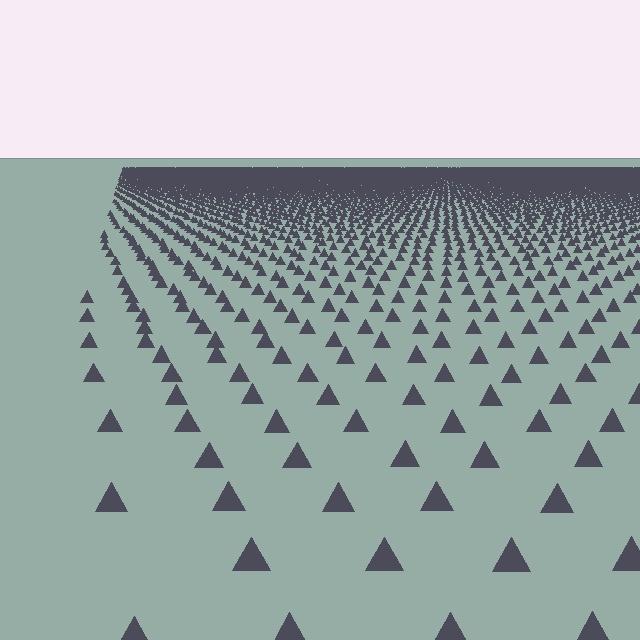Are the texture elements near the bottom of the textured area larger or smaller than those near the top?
Larger. Near the bottom, elements are closer to the viewer and appear at a bigger on-screen size.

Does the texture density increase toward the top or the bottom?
Density increases toward the top.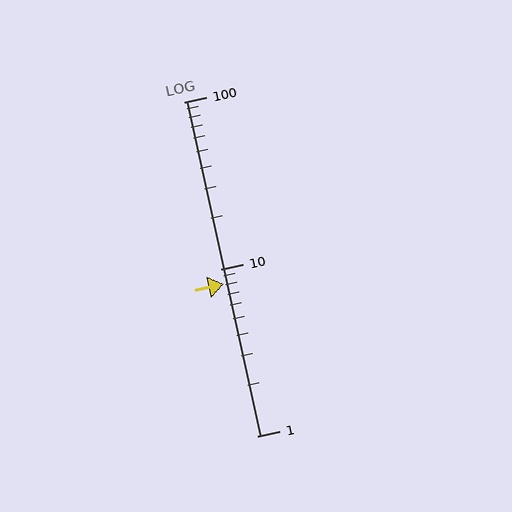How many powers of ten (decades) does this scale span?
The scale spans 2 decades, from 1 to 100.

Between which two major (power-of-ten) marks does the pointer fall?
The pointer is between 1 and 10.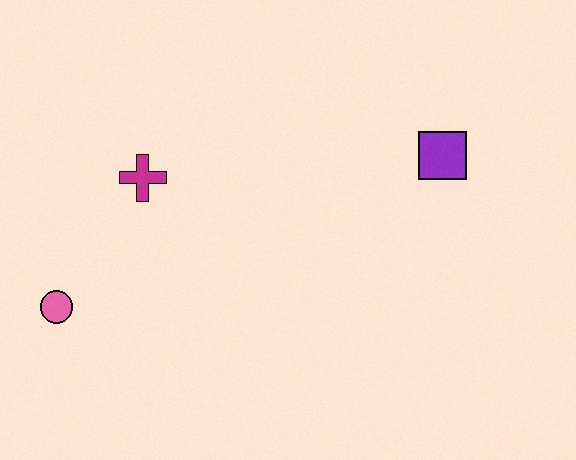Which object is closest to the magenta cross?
The pink circle is closest to the magenta cross.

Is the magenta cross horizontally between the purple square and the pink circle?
Yes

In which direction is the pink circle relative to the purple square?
The pink circle is to the left of the purple square.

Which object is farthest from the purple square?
The pink circle is farthest from the purple square.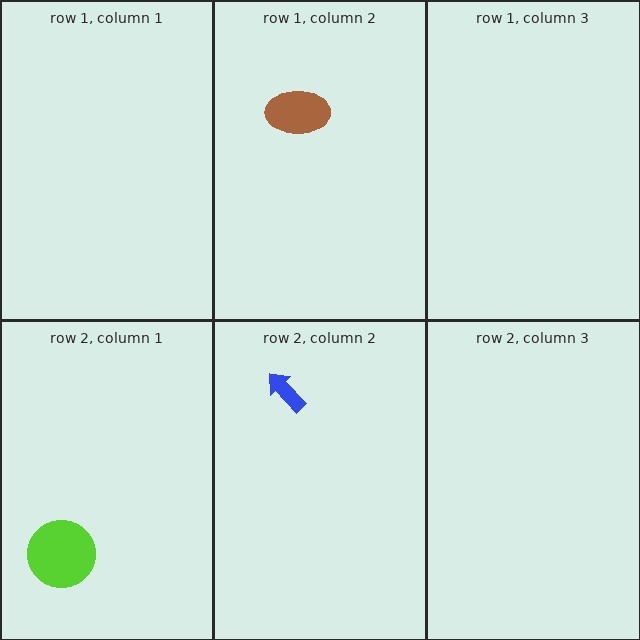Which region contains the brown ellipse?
The row 1, column 2 region.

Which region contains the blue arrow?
The row 2, column 2 region.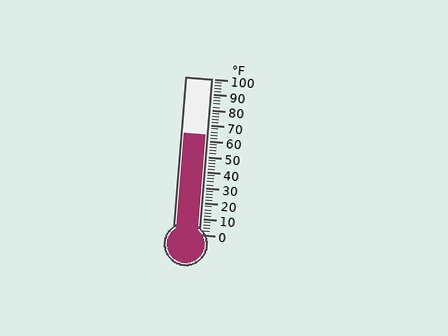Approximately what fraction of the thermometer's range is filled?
The thermometer is filled to approximately 65% of its range.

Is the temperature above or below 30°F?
The temperature is above 30°F.